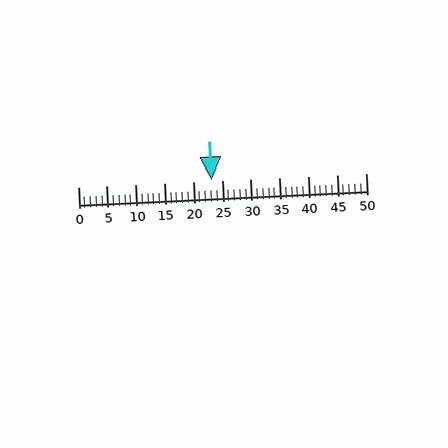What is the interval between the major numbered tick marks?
The major tick marks are spaced 5 units apart.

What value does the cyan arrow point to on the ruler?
The cyan arrow points to approximately 23.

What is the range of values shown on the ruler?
The ruler shows values from 0 to 50.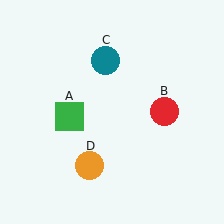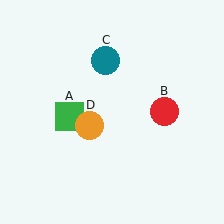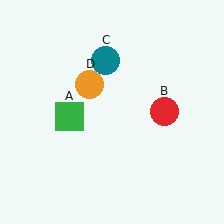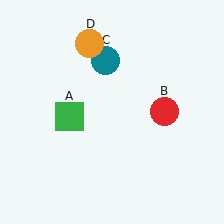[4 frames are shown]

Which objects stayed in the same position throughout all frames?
Green square (object A) and red circle (object B) and teal circle (object C) remained stationary.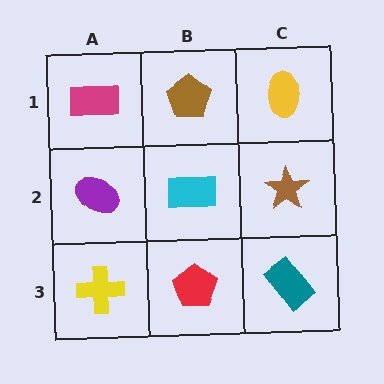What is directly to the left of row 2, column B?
A purple ellipse.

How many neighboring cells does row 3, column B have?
3.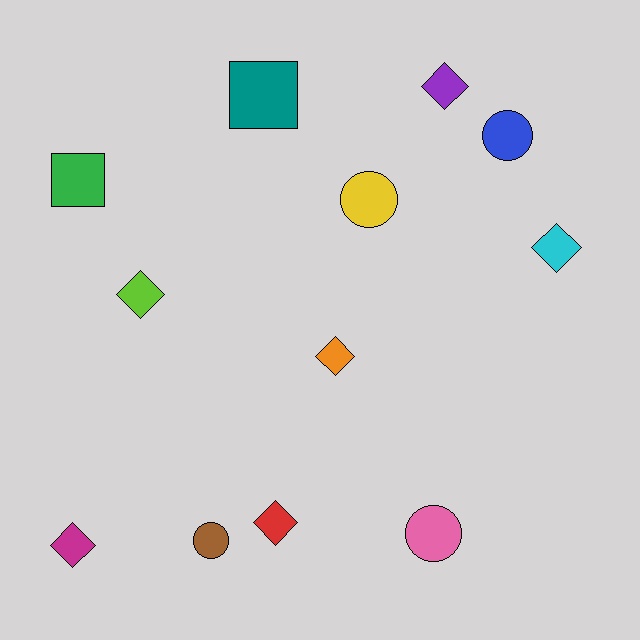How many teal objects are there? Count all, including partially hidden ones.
There is 1 teal object.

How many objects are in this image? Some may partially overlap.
There are 12 objects.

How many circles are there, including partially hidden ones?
There are 4 circles.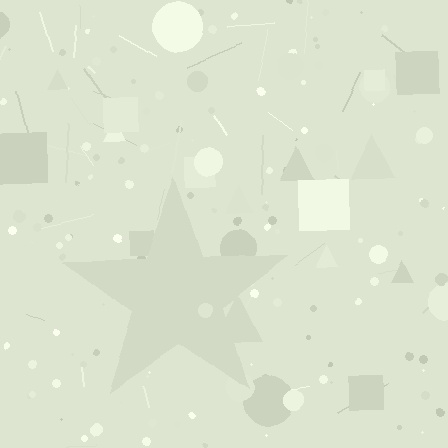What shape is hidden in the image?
A star is hidden in the image.